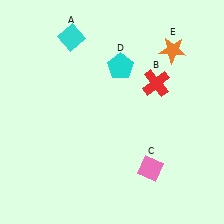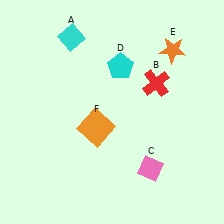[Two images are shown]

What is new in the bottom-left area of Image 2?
An orange square (F) was added in the bottom-left area of Image 2.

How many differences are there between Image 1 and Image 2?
There is 1 difference between the two images.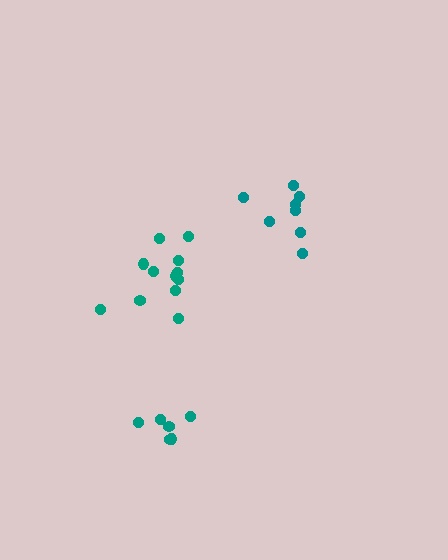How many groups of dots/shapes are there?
There are 3 groups.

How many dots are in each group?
Group 1: 6 dots, Group 2: 12 dots, Group 3: 8 dots (26 total).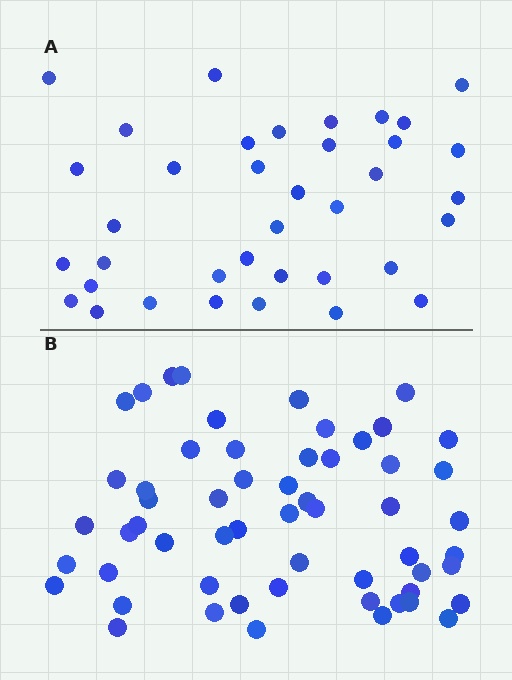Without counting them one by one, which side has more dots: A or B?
Region B (the bottom region) has more dots.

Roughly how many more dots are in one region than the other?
Region B has approximately 20 more dots than region A.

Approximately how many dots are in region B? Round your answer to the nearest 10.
About 60 dots. (The exact count is 57, which rounds to 60.)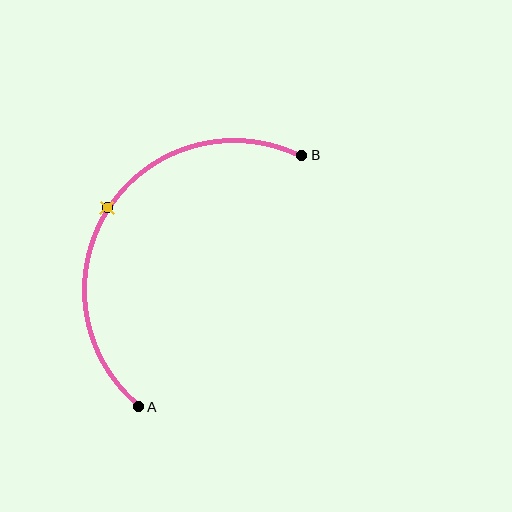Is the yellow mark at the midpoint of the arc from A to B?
Yes. The yellow mark lies on the arc at equal arc-length from both A and B — it is the arc midpoint.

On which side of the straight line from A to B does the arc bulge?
The arc bulges to the left of the straight line connecting A and B.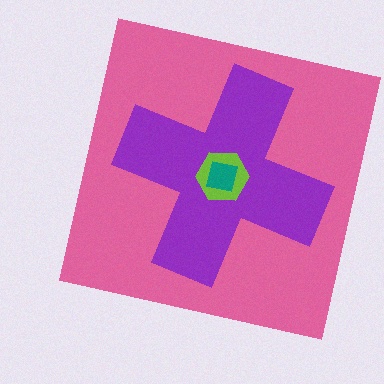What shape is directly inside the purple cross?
The lime hexagon.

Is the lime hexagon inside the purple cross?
Yes.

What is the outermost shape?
The pink square.